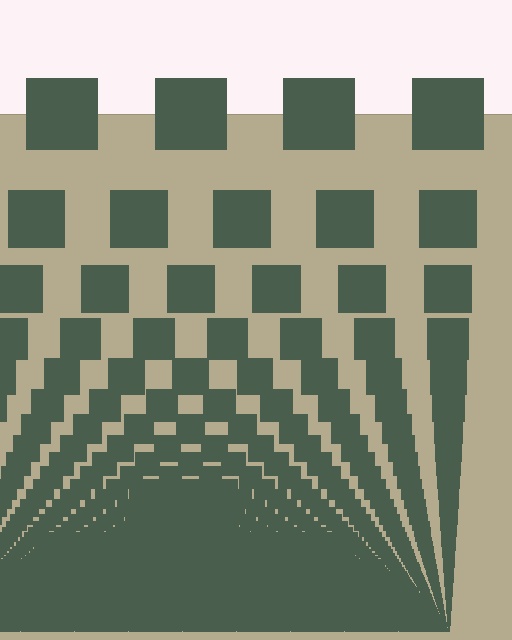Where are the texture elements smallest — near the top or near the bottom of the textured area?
Near the bottom.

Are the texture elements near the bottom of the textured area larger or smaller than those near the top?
Smaller. The gradient is inverted — elements near the bottom are smaller and denser.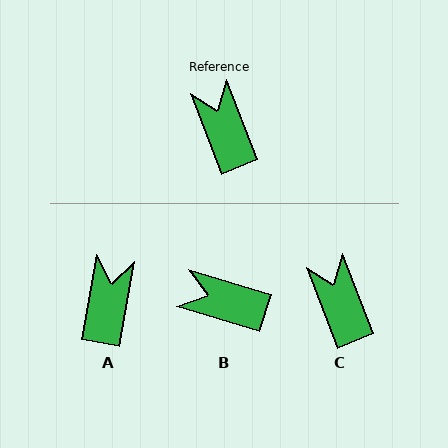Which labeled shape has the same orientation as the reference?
C.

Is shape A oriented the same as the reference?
No, it is off by about 32 degrees.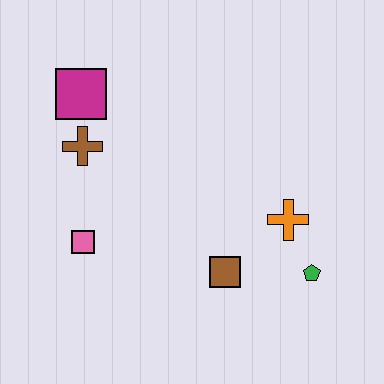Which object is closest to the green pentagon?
The orange cross is closest to the green pentagon.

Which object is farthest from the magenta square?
The green pentagon is farthest from the magenta square.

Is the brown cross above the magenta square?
No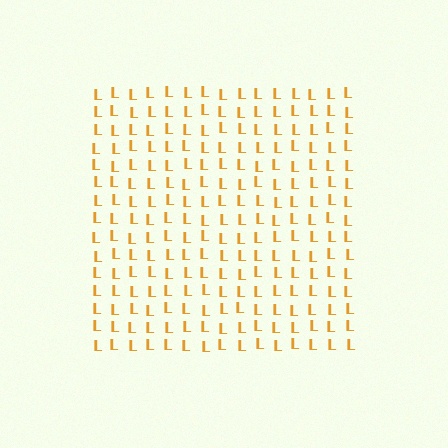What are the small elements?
The small elements are letter L's.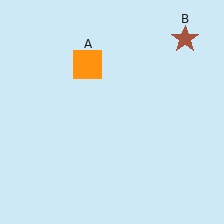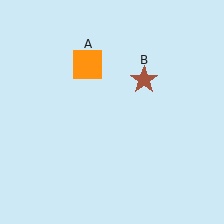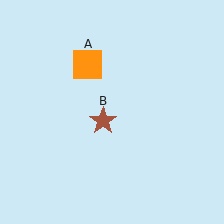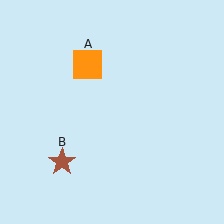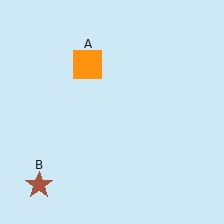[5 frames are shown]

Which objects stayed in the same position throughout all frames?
Orange square (object A) remained stationary.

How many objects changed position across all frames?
1 object changed position: brown star (object B).